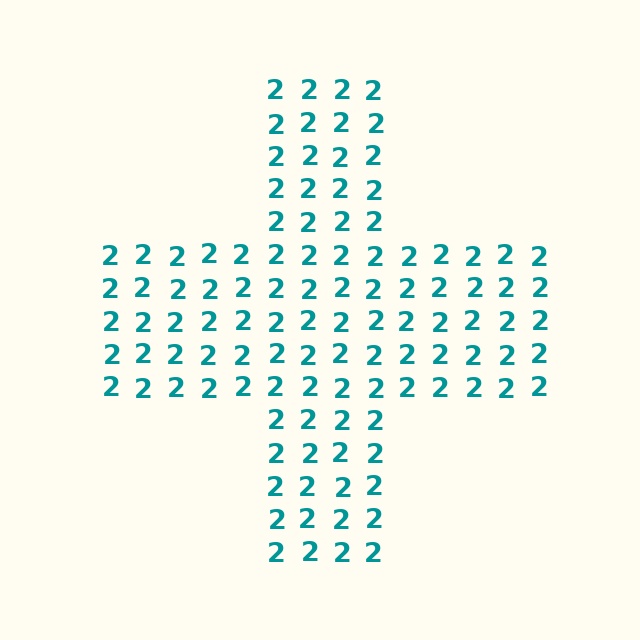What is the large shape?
The large shape is a cross.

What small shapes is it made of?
It is made of small digit 2's.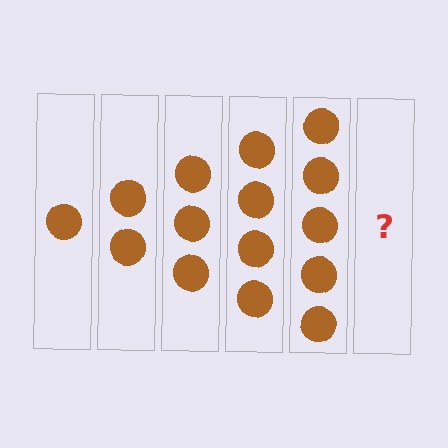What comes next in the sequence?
The next element should be 6 circles.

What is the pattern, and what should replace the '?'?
The pattern is that each step adds one more circle. The '?' should be 6 circles.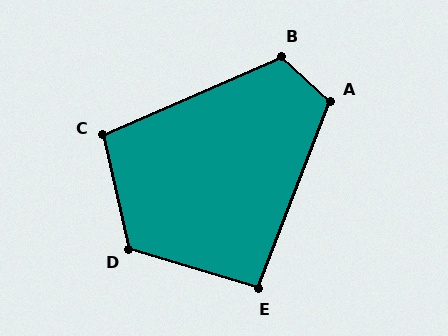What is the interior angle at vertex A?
Approximately 112 degrees (obtuse).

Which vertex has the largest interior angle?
D, at approximately 119 degrees.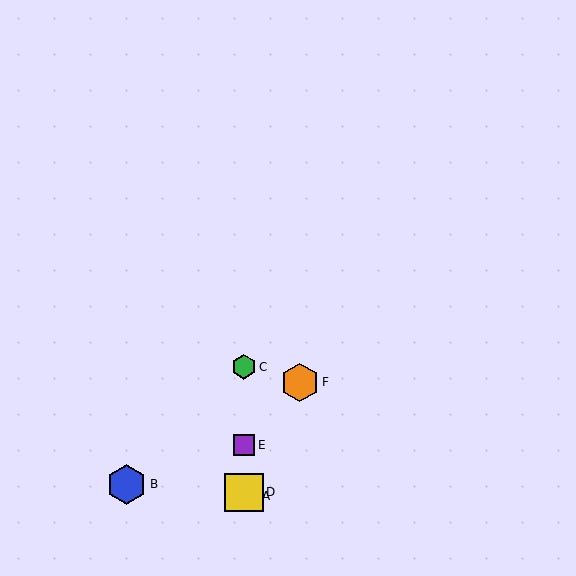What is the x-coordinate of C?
Object C is at x≈244.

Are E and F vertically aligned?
No, E is at x≈244 and F is at x≈300.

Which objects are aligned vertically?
Objects A, C, D, E are aligned vertically.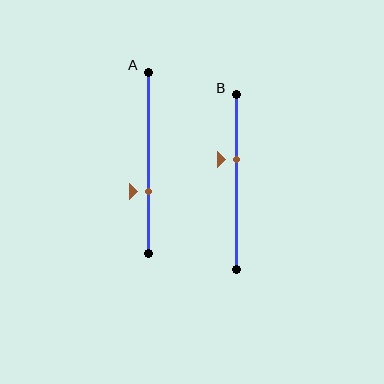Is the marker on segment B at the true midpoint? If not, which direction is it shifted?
No, the marker on segment B is shifted upward by about 13% of the segment length.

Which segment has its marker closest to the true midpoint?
Segment B has its marker closest to the true midpoint.